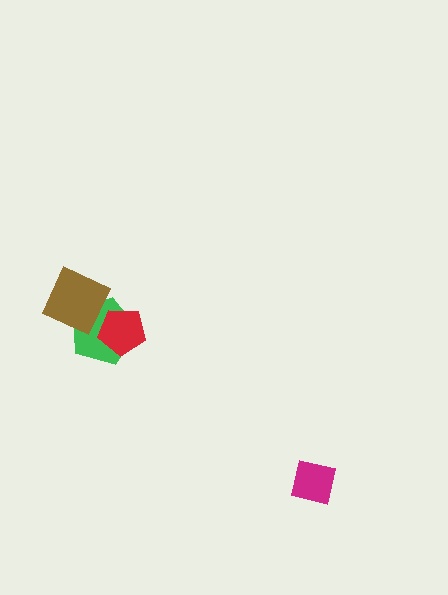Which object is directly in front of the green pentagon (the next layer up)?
The brown diamond is directly in front of the green pentagon.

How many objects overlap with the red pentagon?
1 object overlaps with the red pentagon.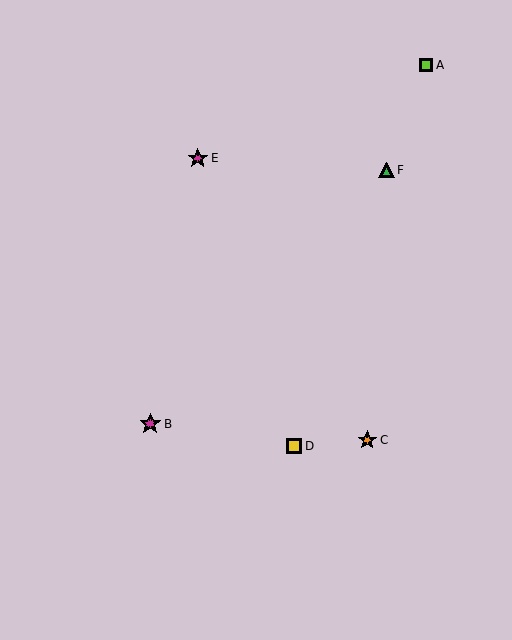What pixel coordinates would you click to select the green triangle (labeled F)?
Click at (387, 170) to select the green triangle F.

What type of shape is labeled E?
Shape E is a magenta star.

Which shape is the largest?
The magenta star (labeled B) is the largest.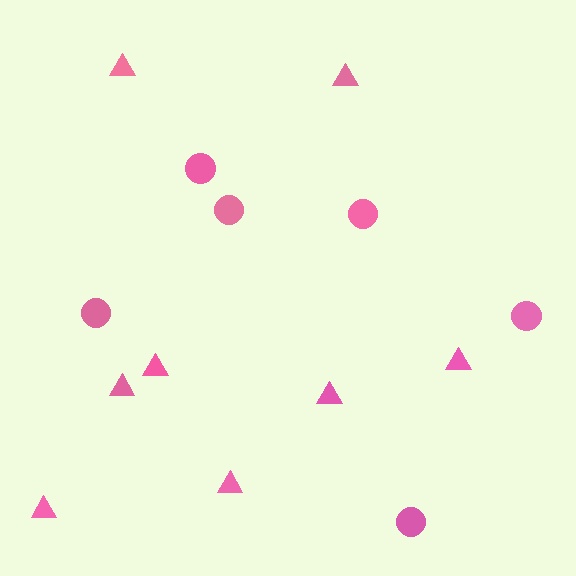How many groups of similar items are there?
There are 2 groups: one group of circles (6) and one group of triangles (8).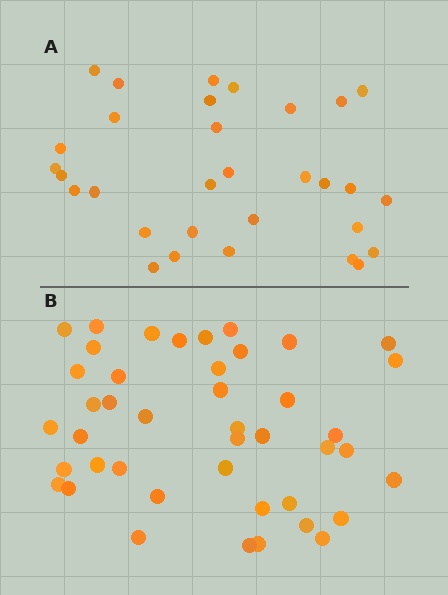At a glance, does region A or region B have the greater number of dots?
Region B (the bottom region) has more dots.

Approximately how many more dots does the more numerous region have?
Region B has roughly 12 or so more dots than region A.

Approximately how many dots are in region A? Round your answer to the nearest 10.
About 30 dots. (The exact count is 31, which rounds to 30.)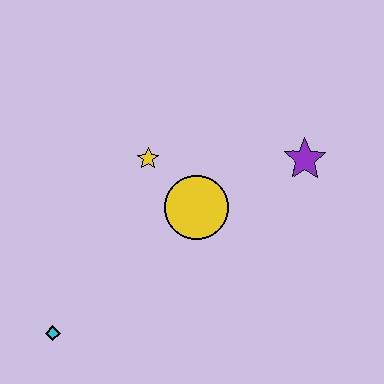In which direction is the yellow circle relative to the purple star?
The yellow circle is to the left of the purple star.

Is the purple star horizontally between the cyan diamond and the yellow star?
No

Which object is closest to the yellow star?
The yellow circle is closest to the yellow star.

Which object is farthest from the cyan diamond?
The purple star is farthest from the cyan diamond.